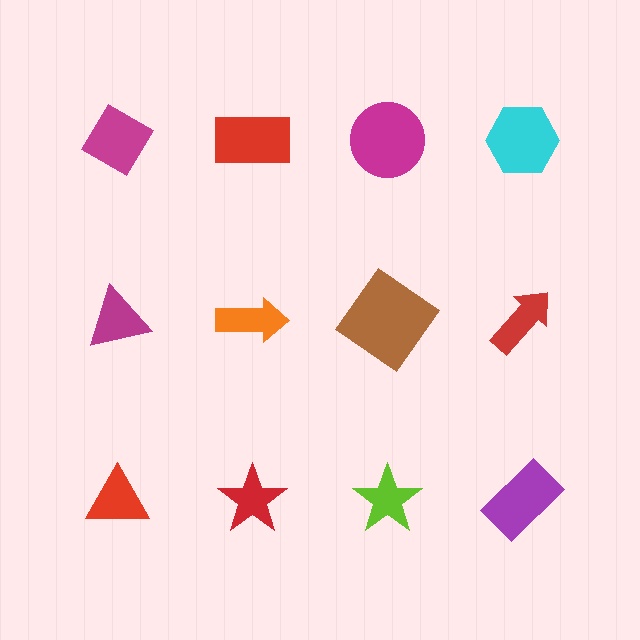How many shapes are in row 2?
4 shapes.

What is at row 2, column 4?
A red arrow.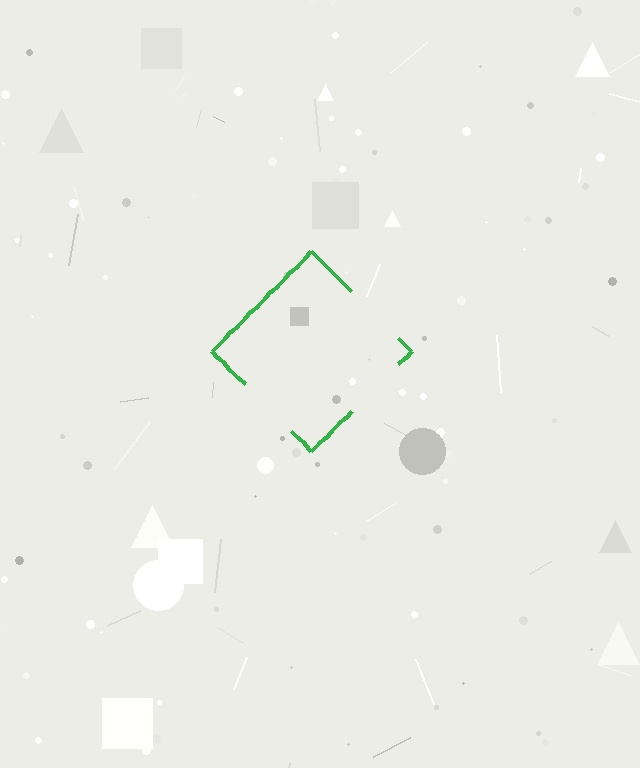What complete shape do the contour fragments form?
The contour fragments form a diamond.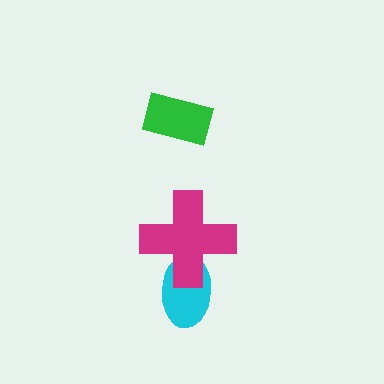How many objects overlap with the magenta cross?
1 object overlaps with the magenta cross.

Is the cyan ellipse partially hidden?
Yes, it is partially covered by another shape.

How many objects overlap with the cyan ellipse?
1 object overlaps with the cyan ellipse.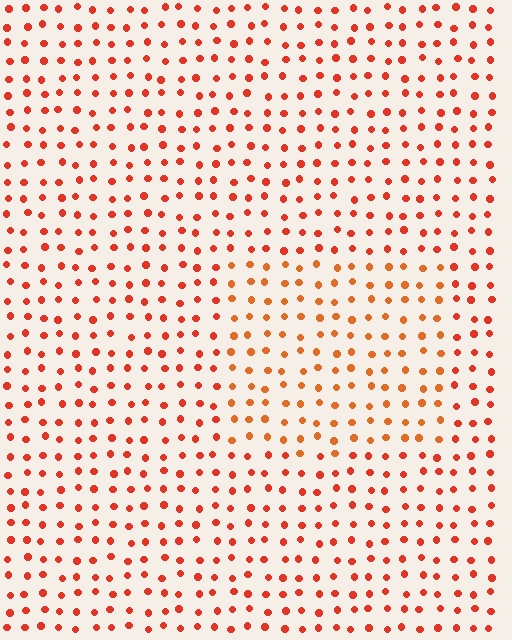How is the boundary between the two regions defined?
The boundary is defined purely by a slight shift in hue (about 18 degrees). Spacing, size, and orientation are identical on both sides.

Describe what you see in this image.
The image is filled with small red elements in a uniform arrangement. A rectangle-shaped region is visible where the elements are tinted to a slightly different hue, forming a subtle color boundary.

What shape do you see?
I see a rectangle.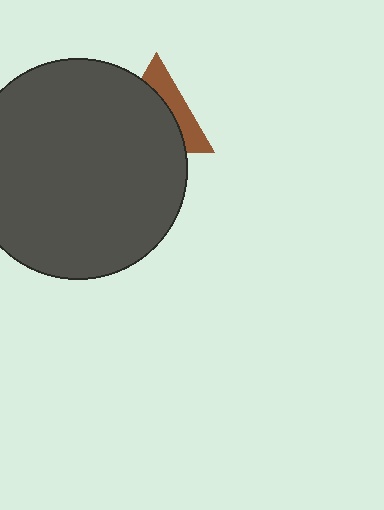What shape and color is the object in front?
The object in front is a dark gray circle.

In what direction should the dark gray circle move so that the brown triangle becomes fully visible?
The dark gray circle should move toward the lower-left. That is the shortest direction to clear the overlap and leave the brown triangle fully visible.